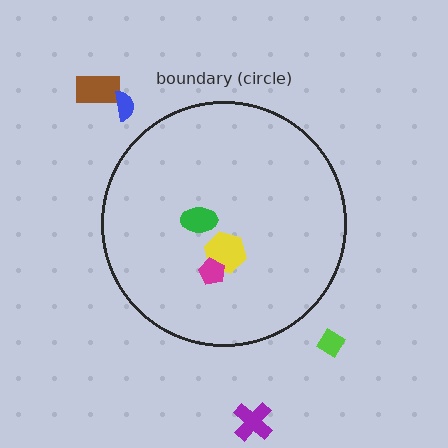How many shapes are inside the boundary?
3 inside, 4 outside.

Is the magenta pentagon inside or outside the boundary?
Inside.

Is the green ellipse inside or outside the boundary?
Inside.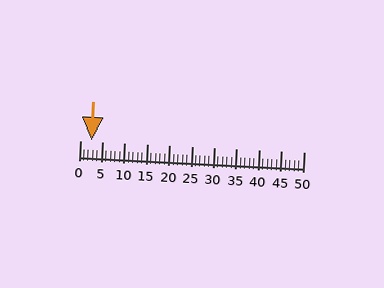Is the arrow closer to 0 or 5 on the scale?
The arrow is closer to 5.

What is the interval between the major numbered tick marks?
The major tick marks are spaced 5 units apart.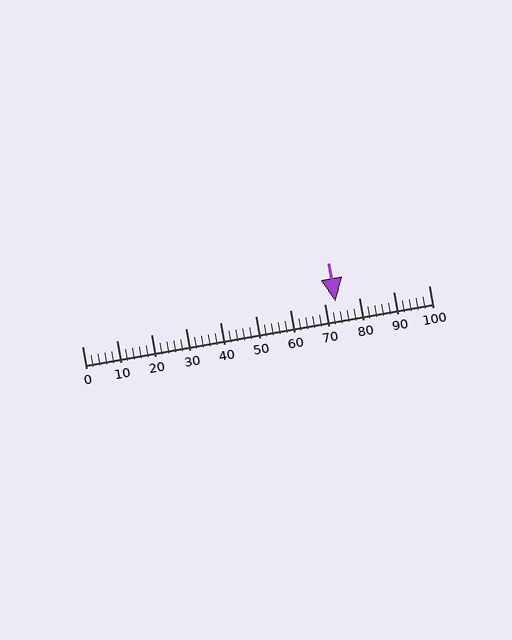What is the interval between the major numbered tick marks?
The major tick marks are spaced 10 units apart.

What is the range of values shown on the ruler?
The ruler shows values from 0 to 100.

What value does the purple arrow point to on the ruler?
The purple arrow points to approximately 73.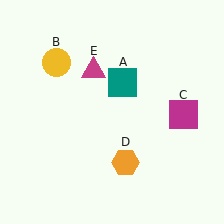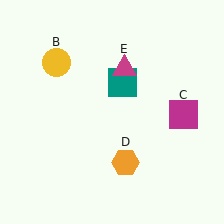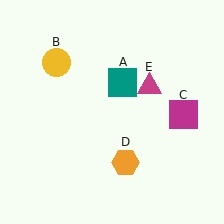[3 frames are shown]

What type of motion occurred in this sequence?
The magenta triangle (object E) rotated clockwise around the center of the scene.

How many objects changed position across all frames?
1 object changed position: magenta triangle (object E).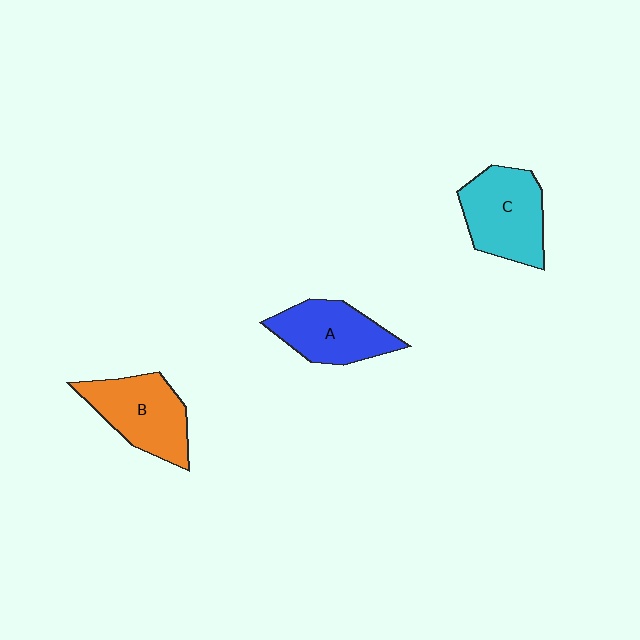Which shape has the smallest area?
Shape A (blue).